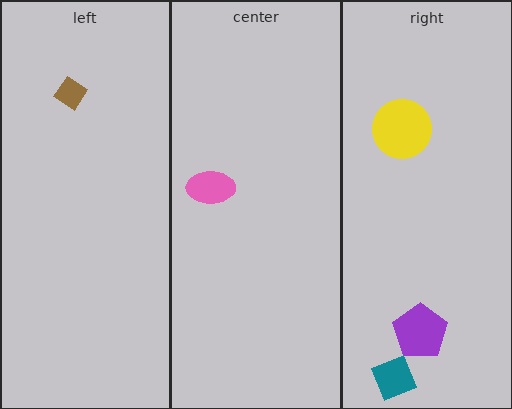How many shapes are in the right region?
3.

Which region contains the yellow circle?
The right region.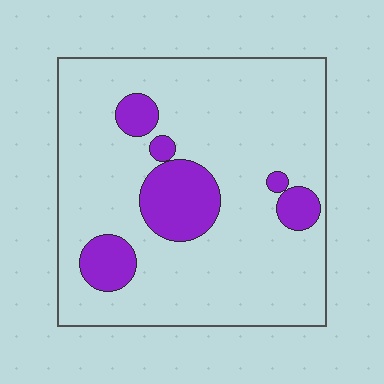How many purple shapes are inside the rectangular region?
6.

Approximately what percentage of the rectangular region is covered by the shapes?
Approximately 15%.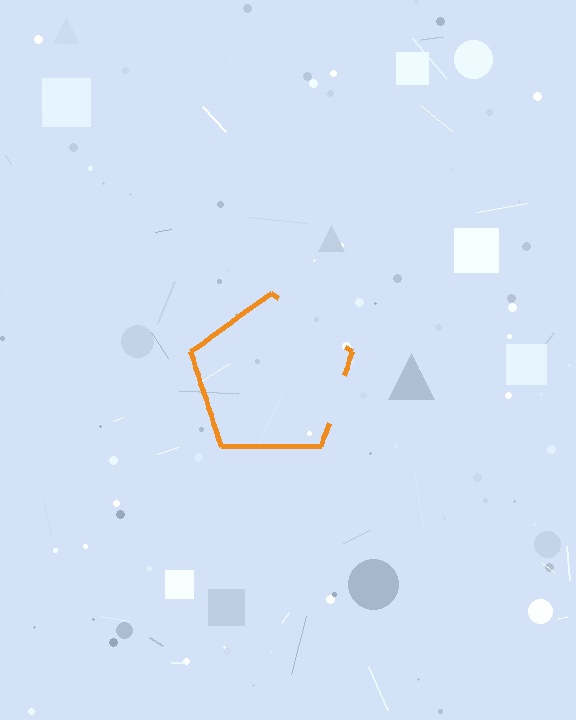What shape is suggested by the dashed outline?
The dashed outline suggests a pentagon.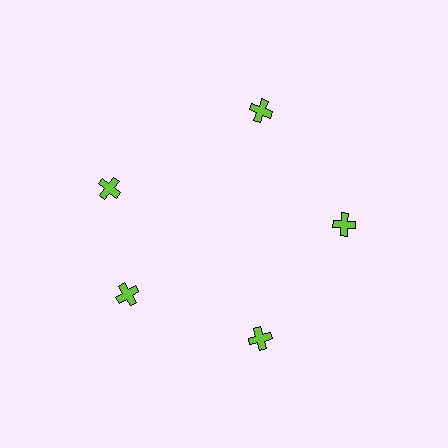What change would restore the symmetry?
The symmetry would be restored by rotating it back into even spacing with its neighbors so that all 5 crosses sit at equal angles and equal distance from the center.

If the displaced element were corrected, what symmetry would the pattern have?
It would have 5-fold rotational symmetry — the pattern would map onto itself every 72 degrees.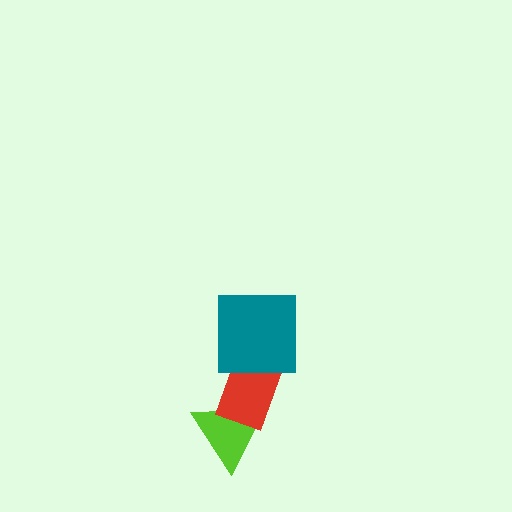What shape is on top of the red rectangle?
The teal square is on top of the red rectangle.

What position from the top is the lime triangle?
The lime triangle is 3rd from the top.